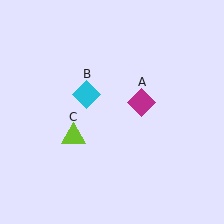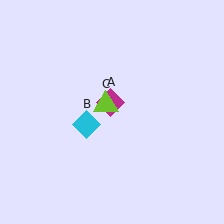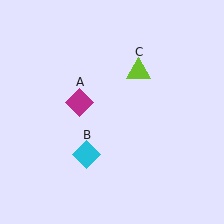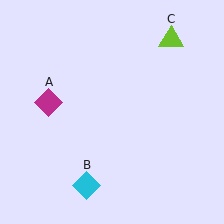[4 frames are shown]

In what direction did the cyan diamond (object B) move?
The cyan diamond (object B) moved down.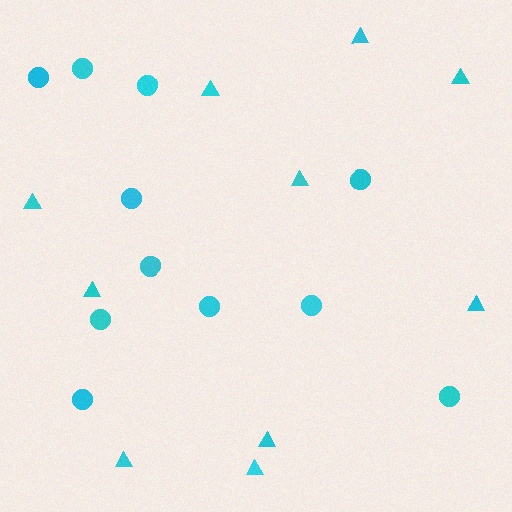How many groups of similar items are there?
There are 2 groups: one group of circles (11) and one group of triangles (10).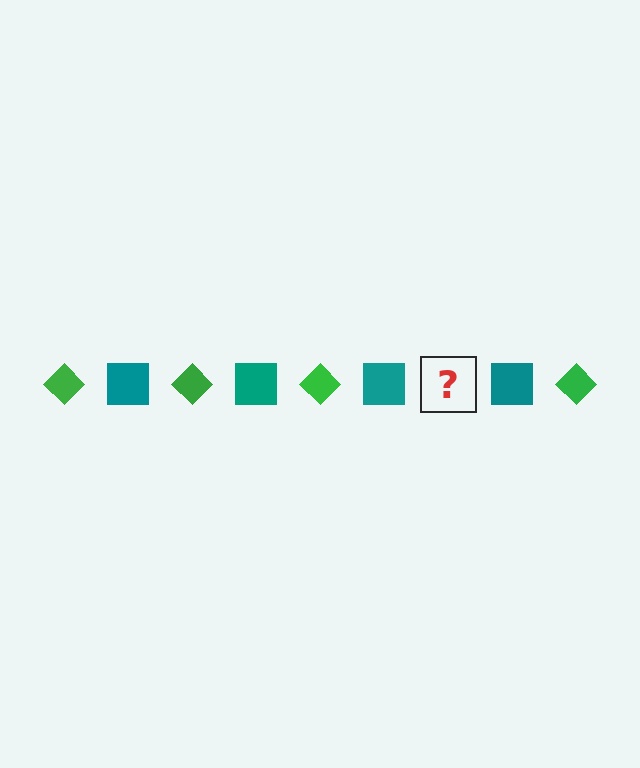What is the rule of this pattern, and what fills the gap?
The rule is that the pattern alternates between green diamond and teal square. The gap should be filled with a green diamond.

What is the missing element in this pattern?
The missing element is a green diamond.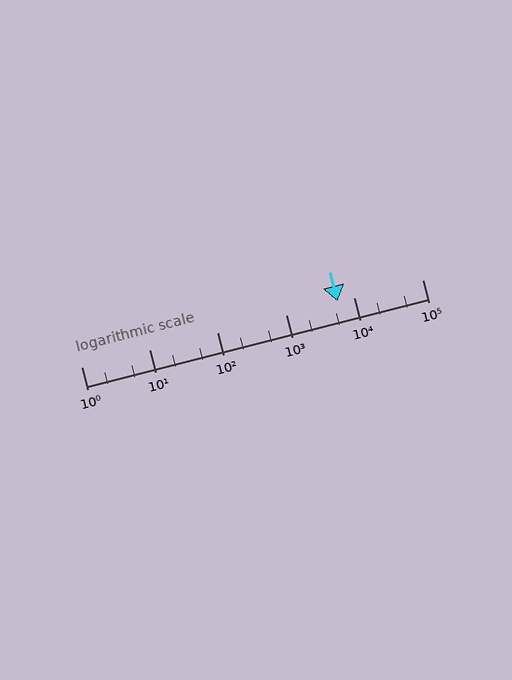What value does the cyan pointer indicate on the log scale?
The pointer indicates approximately 5700.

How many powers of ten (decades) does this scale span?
The scale spans 5 decades, from 1 to 100000.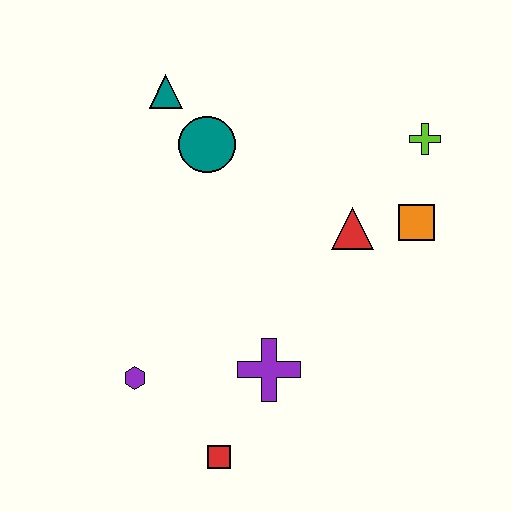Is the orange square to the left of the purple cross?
No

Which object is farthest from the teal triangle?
The red square is farthest from the teal triangle.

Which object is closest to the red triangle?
The orange square is closest to the red triangle.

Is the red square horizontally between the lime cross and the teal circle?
Yes